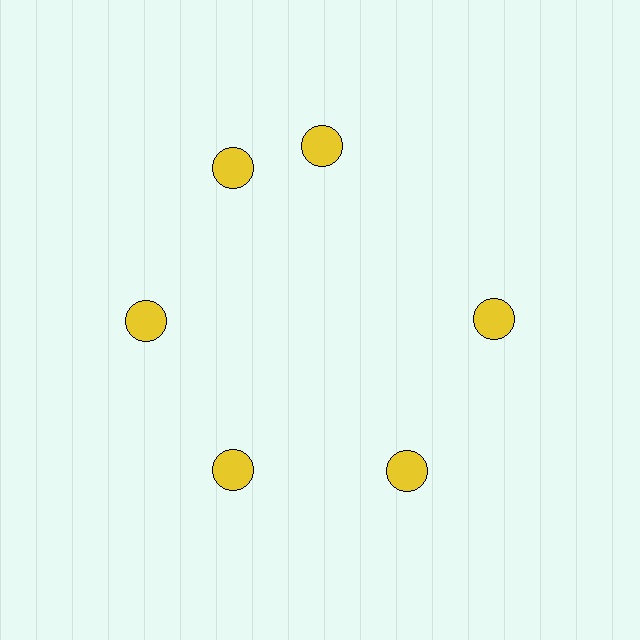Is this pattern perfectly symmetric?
No. The 6 yellow circles are arranged in a ring, but one element near the 1 o'clock position is rotated out of alignment along the ring, breaking the 6-fold rotational symmetry.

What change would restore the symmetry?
The symmetry would be restored by rotating it back into even spacing with its neighbors so that all 6 circles sit at equal angles and equal distance from the center.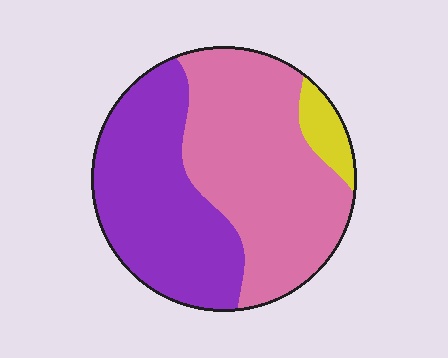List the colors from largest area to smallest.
From largest to smallest: pink, purple, yellow.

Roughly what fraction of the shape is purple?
Purple covers roughly 40% of the shape.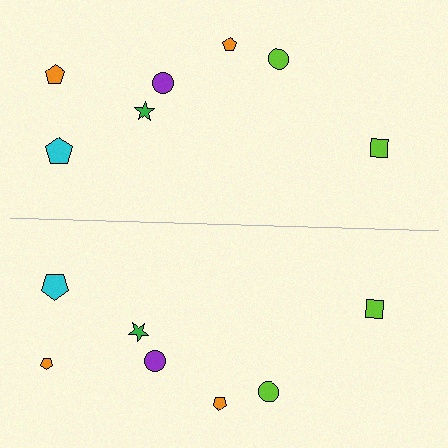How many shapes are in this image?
There are 14 shapes in this image.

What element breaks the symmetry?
The orange pentagon on the bottom side has a different size than its mirror counterpart.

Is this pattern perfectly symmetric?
No, the pattern is not perfectly symmetric. The orange pentagon on the bottom side has a different size than its mirror counterpart.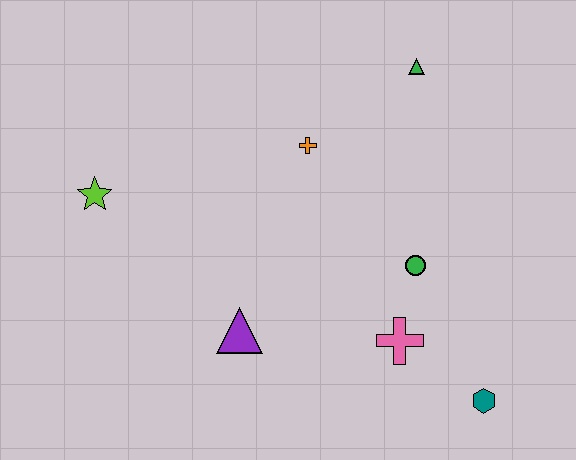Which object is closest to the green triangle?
The orange cross is closest to the green triangle.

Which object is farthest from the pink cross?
The lime star is farthest from the pink cross.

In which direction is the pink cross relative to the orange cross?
The pink cross is below the orange cross.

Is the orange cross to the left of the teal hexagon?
Yes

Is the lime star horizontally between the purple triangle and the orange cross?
No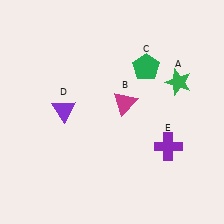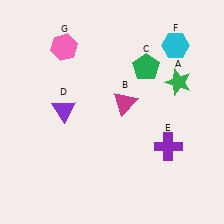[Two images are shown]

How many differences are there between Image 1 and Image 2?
There are 2 differences between the two images.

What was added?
A cyan hexagon (F), a pink hexagon (G) were added in Image 2.